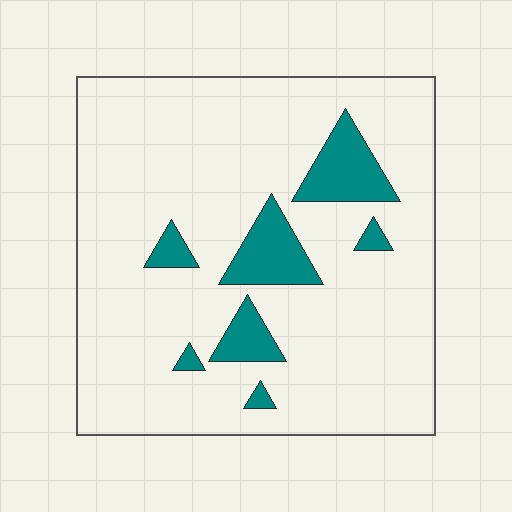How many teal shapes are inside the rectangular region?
7.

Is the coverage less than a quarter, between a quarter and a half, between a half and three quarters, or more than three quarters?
Less than a quarter.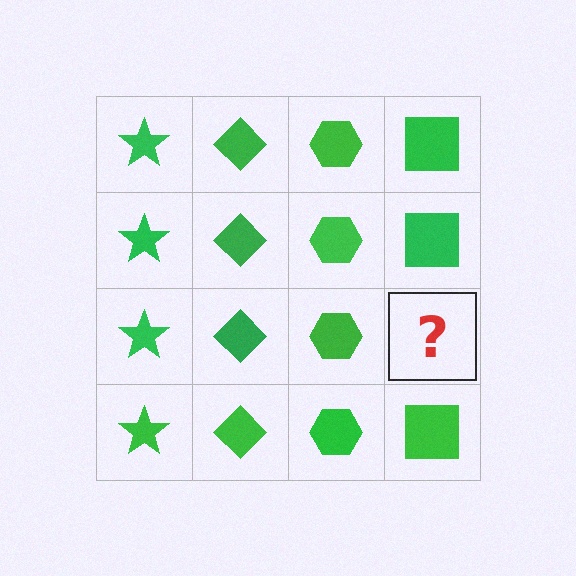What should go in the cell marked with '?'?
The missing cell should contain a green square.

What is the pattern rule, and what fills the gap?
The rule is that each column has a consistent shape. The gap should be filled with a green square.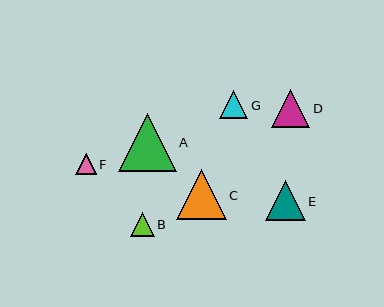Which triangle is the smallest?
Triangle F is the smallest with a size of approximately 21 pixels.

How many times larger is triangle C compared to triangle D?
Triangle C is approximately 1.3 times the size of triangle D.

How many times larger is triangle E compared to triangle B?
Triangle E is approximately 1.7 times the size of triangle B.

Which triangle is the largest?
Triangle A is the largest with a size of approximately 58 pixels.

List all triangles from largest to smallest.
From largest to smallest: A, C, E, D, G, B, F.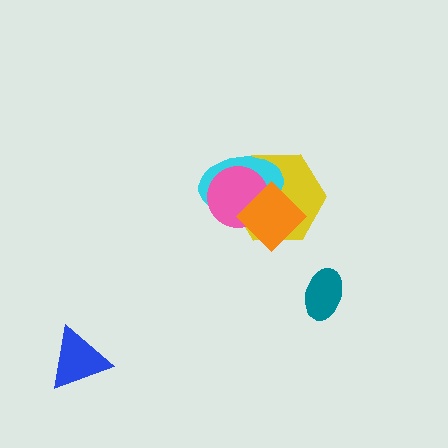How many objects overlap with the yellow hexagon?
3 objects overlap with the yellow hexagon.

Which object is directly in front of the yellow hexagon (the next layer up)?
The cyan ellipse is directly in front of the yellow hexagon.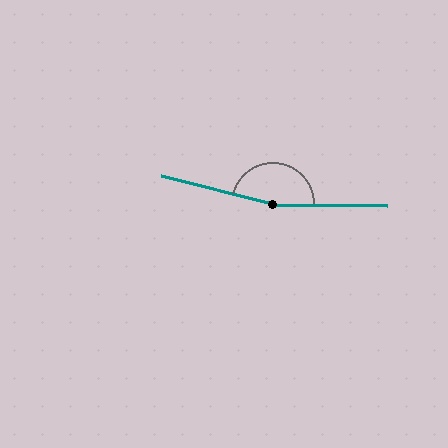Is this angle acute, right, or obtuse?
It is obtuse.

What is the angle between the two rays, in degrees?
Approximately 167 degrees.